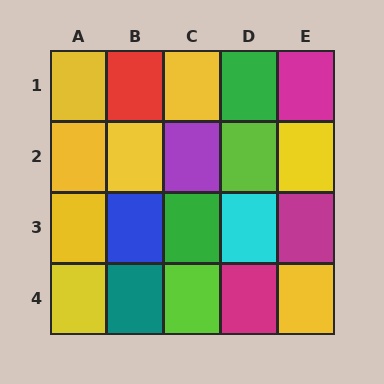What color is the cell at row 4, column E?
Yellow.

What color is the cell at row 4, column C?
Lime.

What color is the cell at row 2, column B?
Yellow.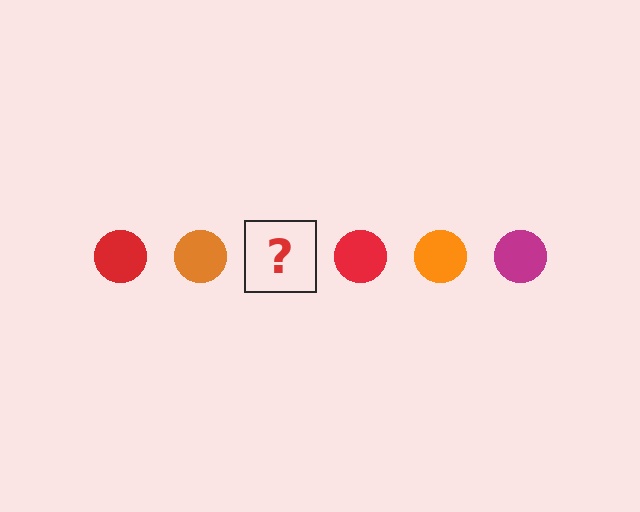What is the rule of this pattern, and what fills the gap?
The rule is that the pattern cycles through red, orange, magenta circles. The gap should be filled with a magenta circle.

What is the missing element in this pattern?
The missing element is a magenta circle.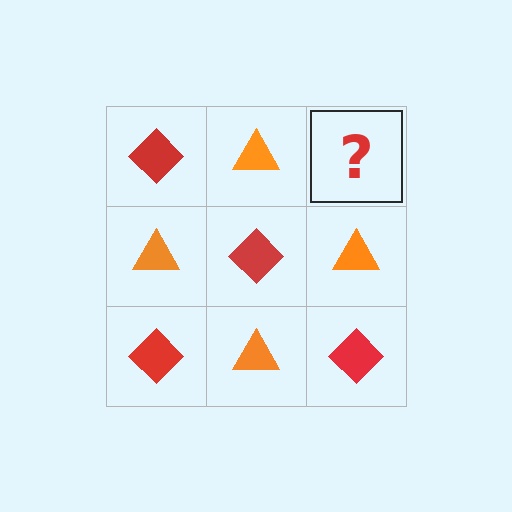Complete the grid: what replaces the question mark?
The question mark should be replaced with a red diamond.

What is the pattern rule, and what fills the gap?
The rule is that it alternates red diamond and orange triangle in a checkerboard pattern. The gap should be filled with a red diamond.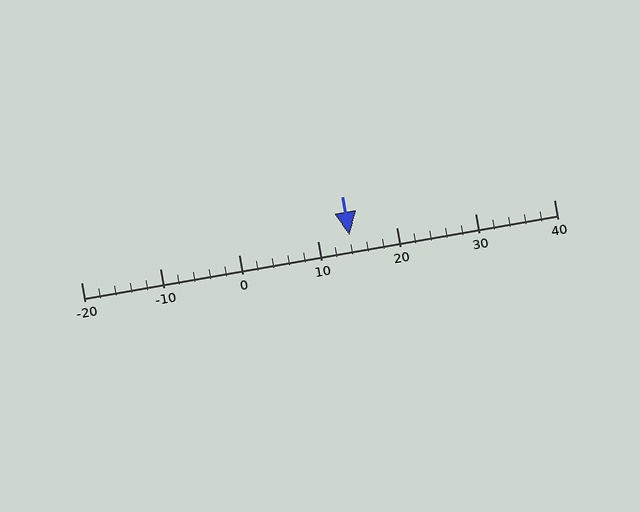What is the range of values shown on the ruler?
The ruler shows values from -20 to 40.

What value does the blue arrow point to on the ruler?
The blue arrow points to approximately 14.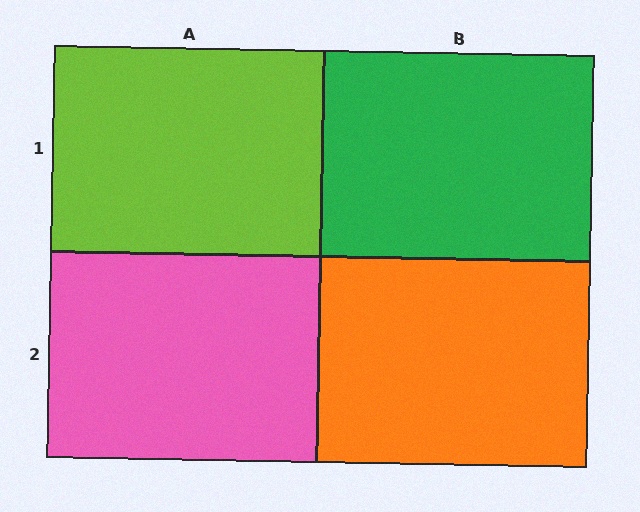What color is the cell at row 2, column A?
Pink.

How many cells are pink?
1 cell is pink.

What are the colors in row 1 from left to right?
Lime, green.